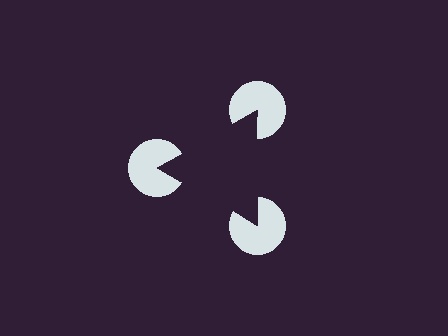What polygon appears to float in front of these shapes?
An illusory triangle — its edges are inferred from the aligned wedge cuts in the pac-man discs, not physically drawn.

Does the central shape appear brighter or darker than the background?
It typically appears slightly darker than the background, even though no actual brightness change is drawn.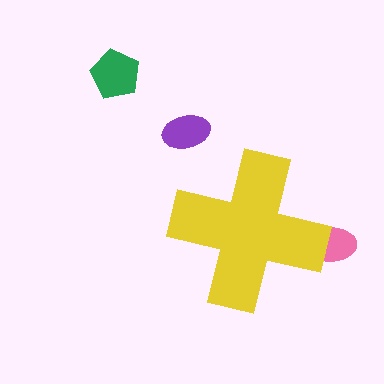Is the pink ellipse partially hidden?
Yes, the pink ellipse is partially hidden behind the yellow cross.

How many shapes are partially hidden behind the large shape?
1 shape is partially hidden.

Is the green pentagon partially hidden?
No, the green pentagon is fully visible.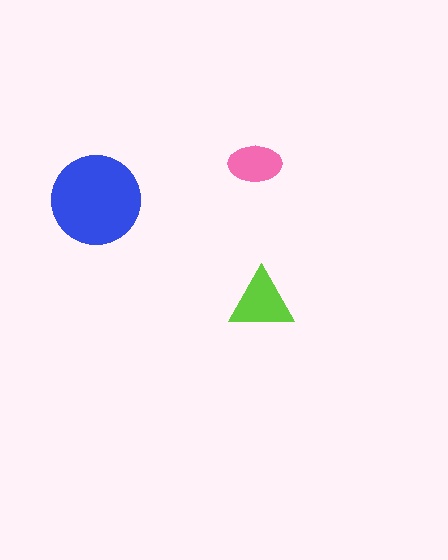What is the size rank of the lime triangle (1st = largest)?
2nd.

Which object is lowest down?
The lime triangle is bottommost.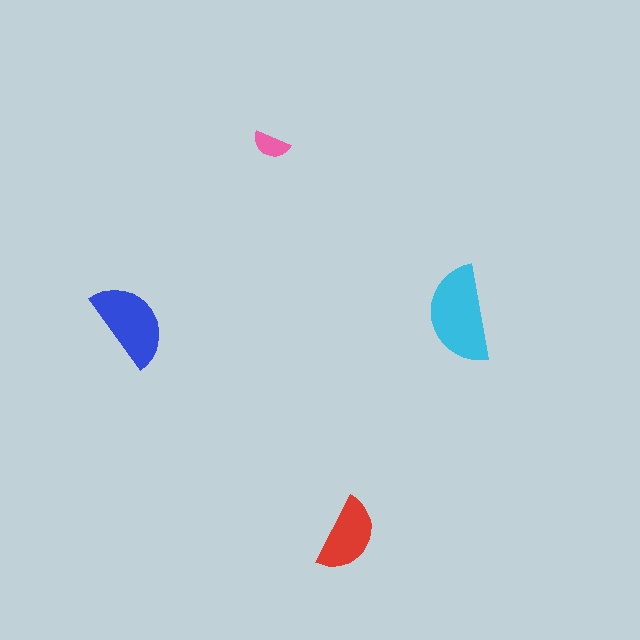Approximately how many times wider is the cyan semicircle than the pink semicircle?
About 2.5 times wider.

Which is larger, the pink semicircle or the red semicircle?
The red one.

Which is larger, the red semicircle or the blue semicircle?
The blue one.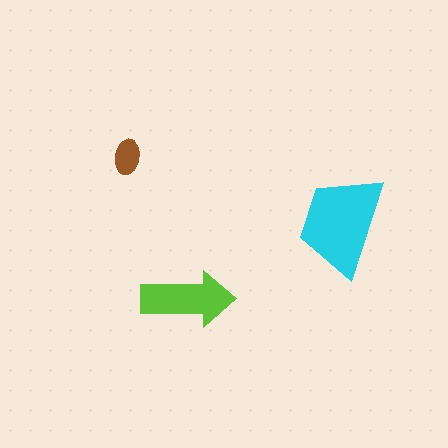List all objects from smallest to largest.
The brown ellipse, the lime arrow, the cyan trapezoid.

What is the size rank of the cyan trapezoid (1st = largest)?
1st.